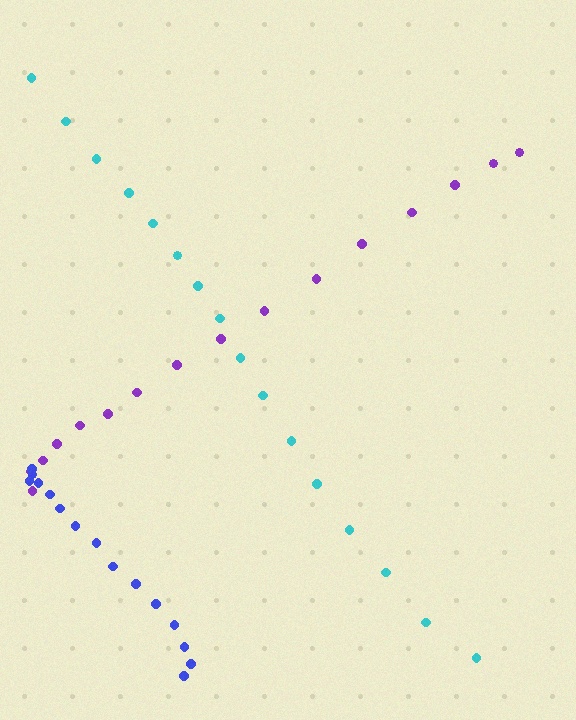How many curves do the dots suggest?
There are 3 distinct paths.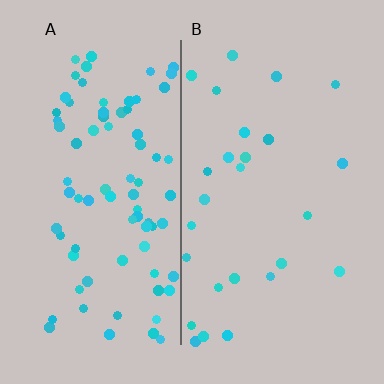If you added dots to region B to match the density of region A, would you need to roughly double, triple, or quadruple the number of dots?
Approximately triple.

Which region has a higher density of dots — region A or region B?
A (the left).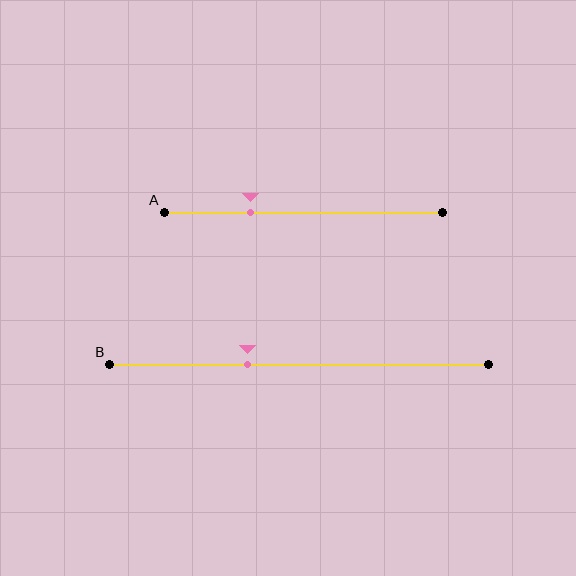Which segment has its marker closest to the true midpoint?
Segment B has its marker closest to the true midpoint.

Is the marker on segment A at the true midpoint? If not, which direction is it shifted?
No, the marker on segment A is shifted to the left by about 19% of the segment length.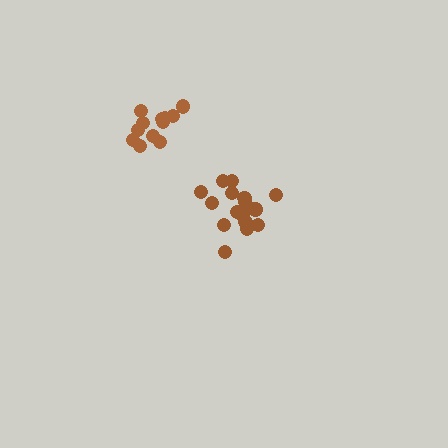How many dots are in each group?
Group 1: 12 dots, Group 2: 17 dots (29 total).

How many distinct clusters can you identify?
There are 2 distinct clusters.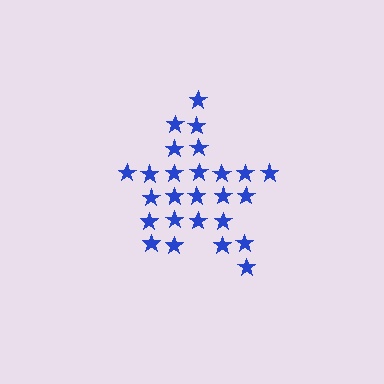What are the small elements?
The small elements are stars.